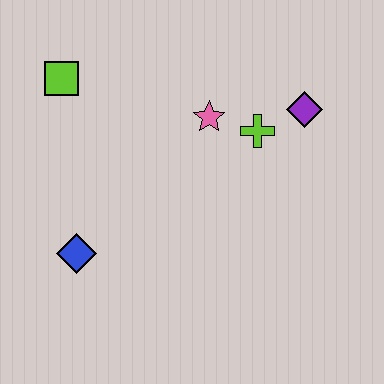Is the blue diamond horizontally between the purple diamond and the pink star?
No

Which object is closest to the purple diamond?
The lime cross is closest to the purple diamond.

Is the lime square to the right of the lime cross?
No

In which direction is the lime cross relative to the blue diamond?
The lime cross is to the right of the blue diamond.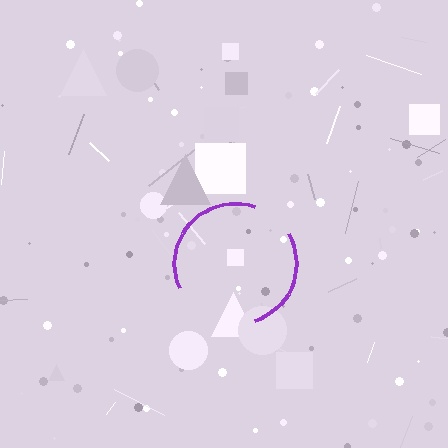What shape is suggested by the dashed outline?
The dashed outline suggests a circle.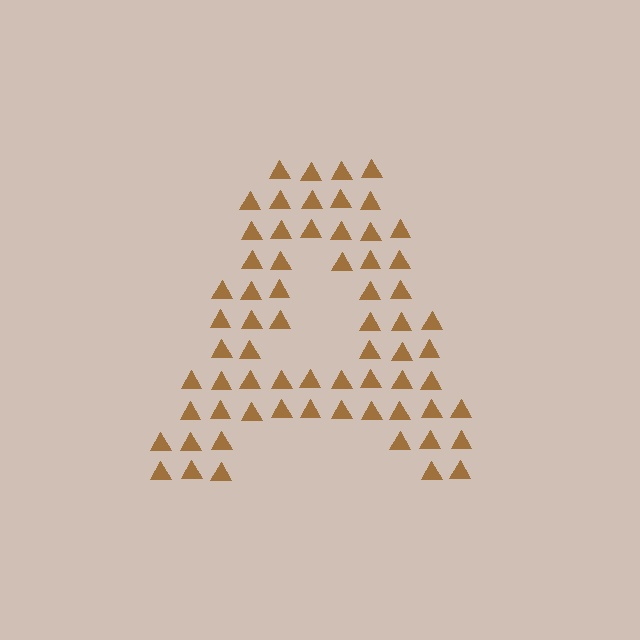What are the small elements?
The small elements are triangles.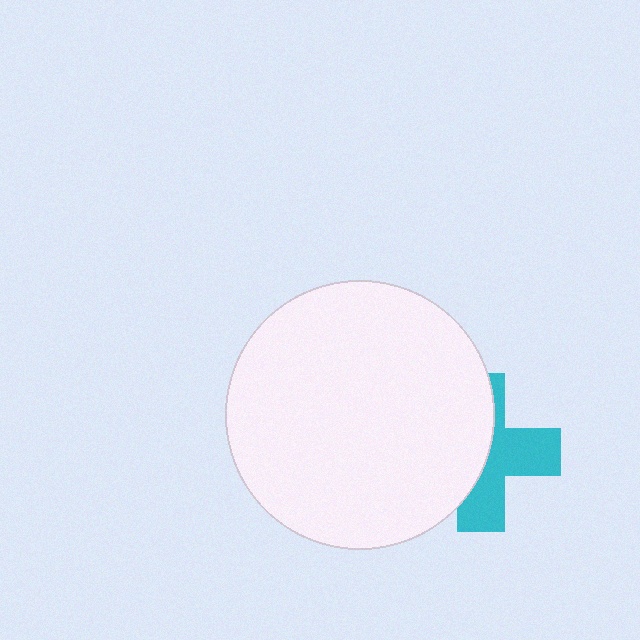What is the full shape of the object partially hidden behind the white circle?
The partially hidden object is a cyan cross.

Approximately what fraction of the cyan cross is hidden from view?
Roughly 51% of the cyan cross is hidden behind the white circle.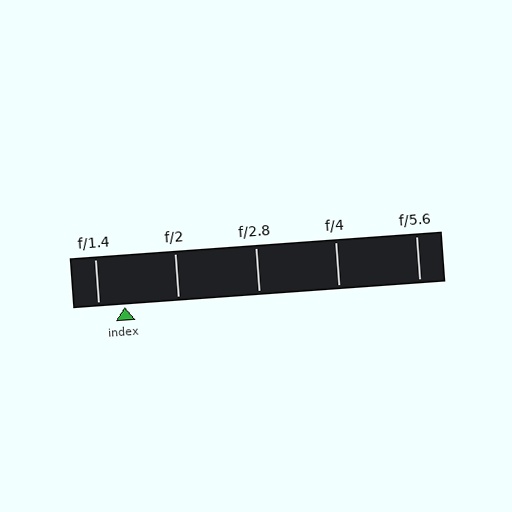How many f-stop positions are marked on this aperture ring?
There are 5 f-stop positions marked.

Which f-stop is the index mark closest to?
The index mark is closest to f/1.4.